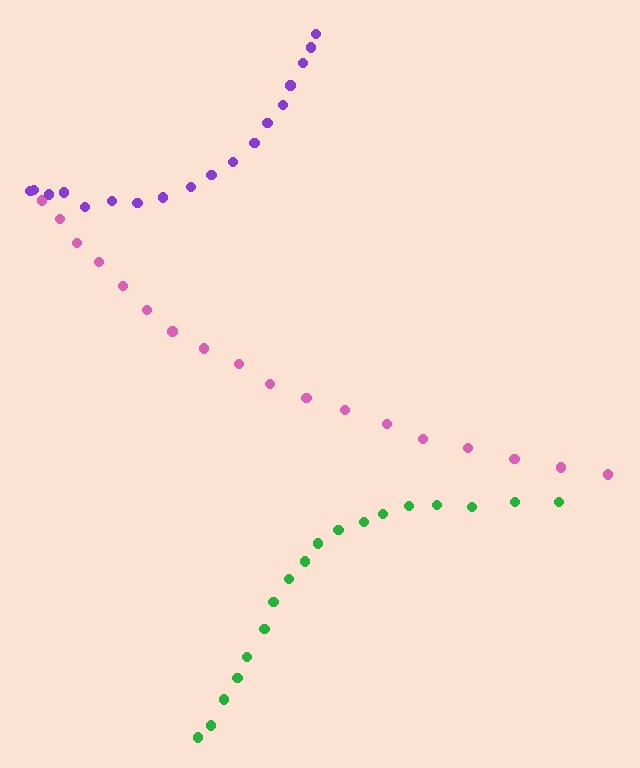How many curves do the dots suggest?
There are 3 distinct paths.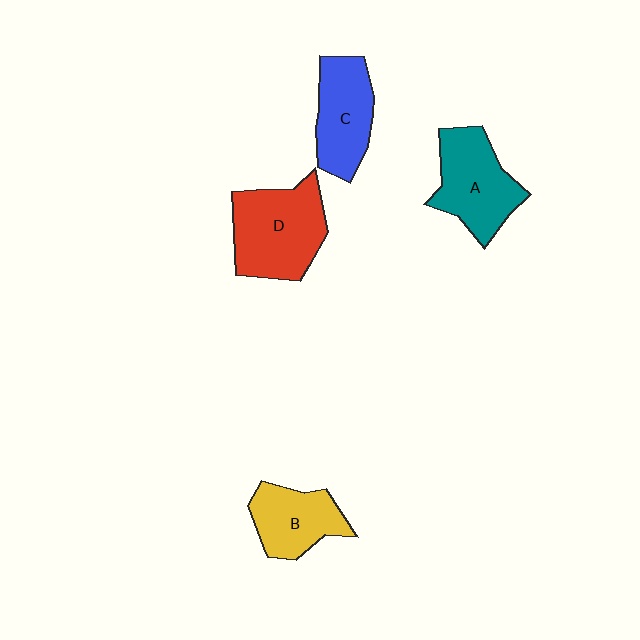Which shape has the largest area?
Shape D (red).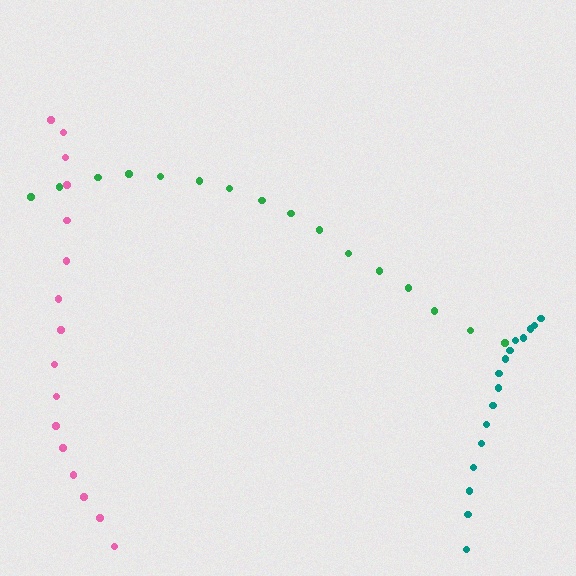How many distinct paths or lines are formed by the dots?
There are 3 distinct paths.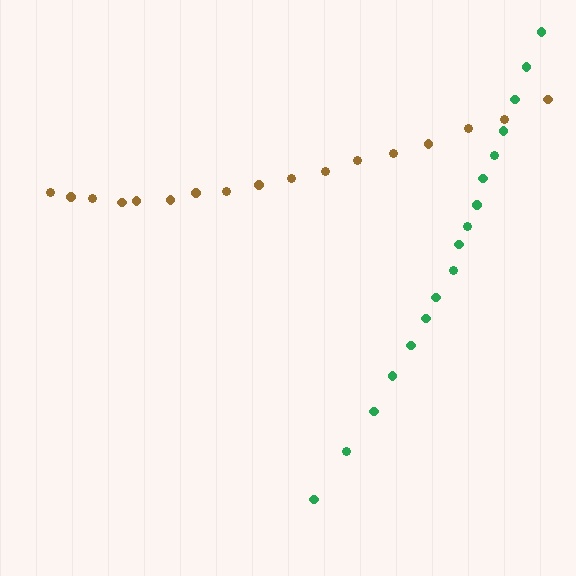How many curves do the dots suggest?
There are 2 distinct paths.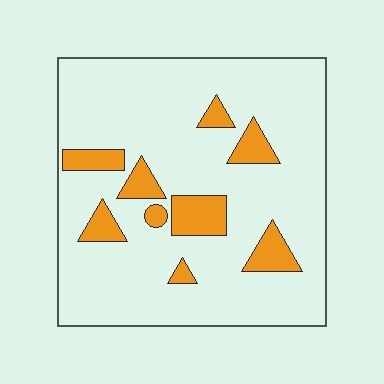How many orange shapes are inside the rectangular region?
9.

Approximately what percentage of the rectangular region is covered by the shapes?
Approximately 15%.